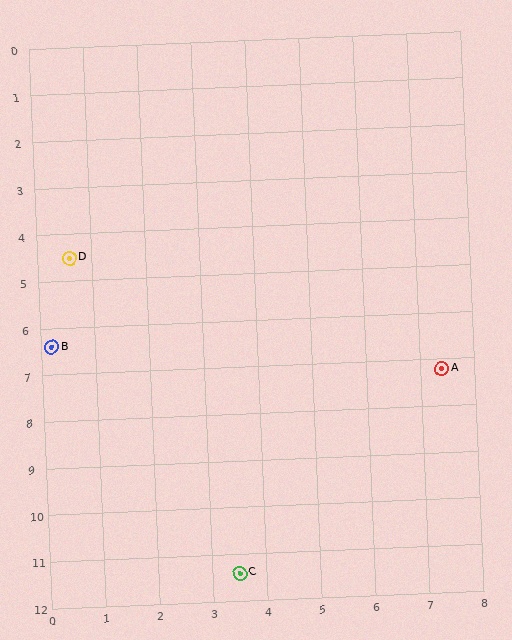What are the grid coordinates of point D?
Point D is at approximately (0.6, 4.5).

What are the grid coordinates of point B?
Point B is at approximately (0.2, 6.4).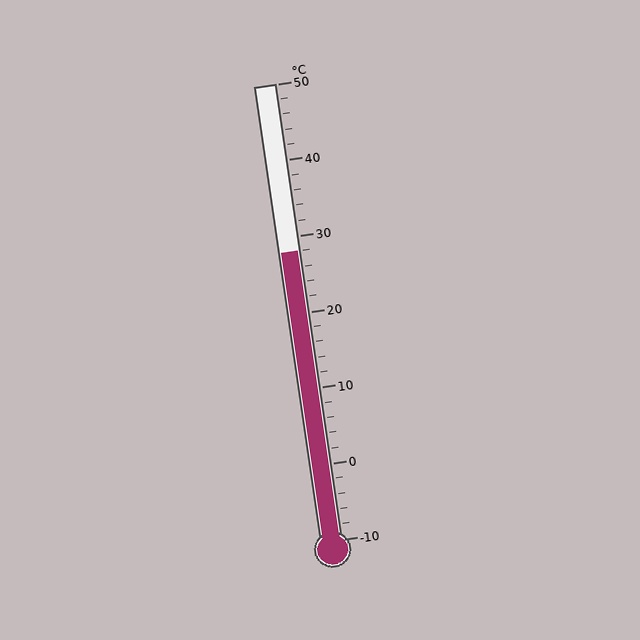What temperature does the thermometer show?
The thermometer shows approximately 28°C.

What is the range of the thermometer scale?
The thermometer scale ranges from -10°C to 50°C.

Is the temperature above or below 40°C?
The temperature is below 40°C.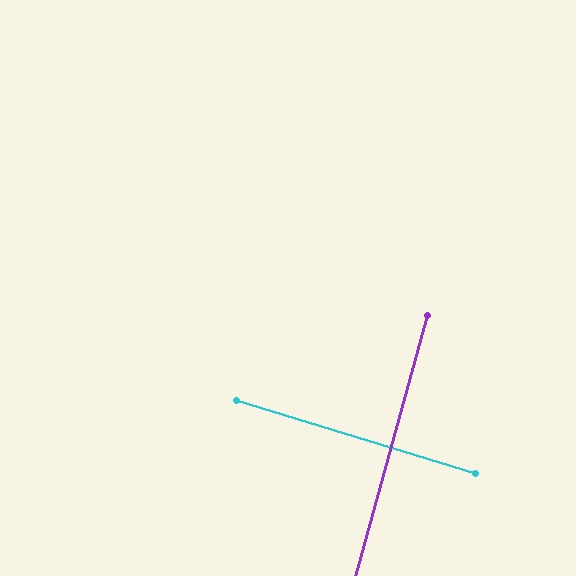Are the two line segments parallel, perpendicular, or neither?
Perpendicular — they meet at approximately 88°.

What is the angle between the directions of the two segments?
Approximately 88 degrees.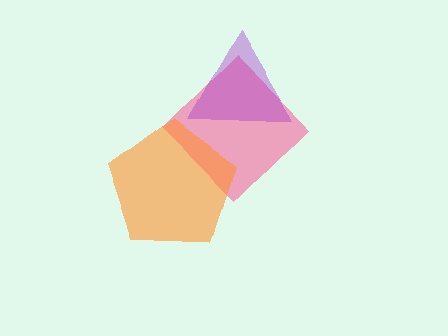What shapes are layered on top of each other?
The layered shapes are: a pink diamond, a purple triangle, an orange pentagon.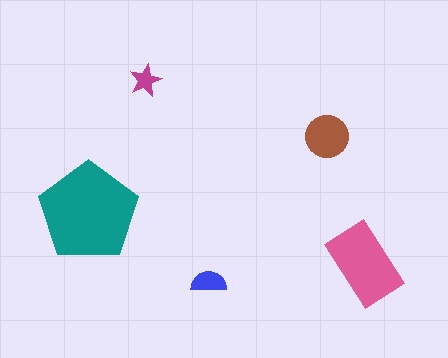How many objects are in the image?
There are 5 objects in the image.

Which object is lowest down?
The blue semicircle is bottommost.